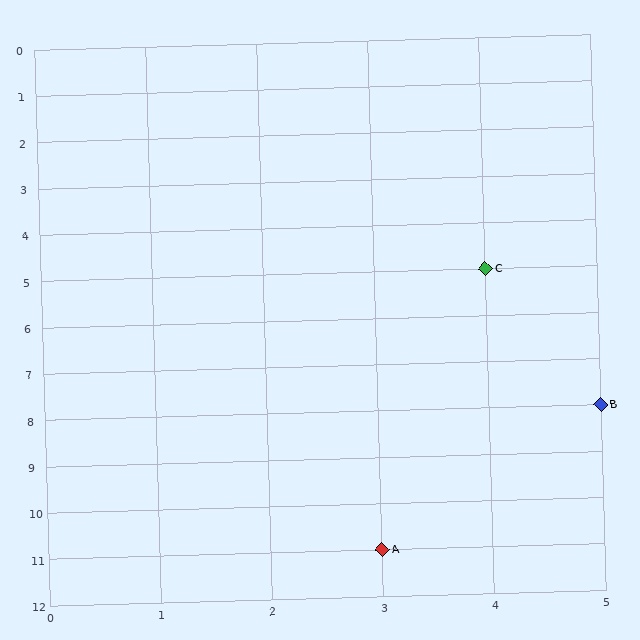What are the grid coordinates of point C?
Point C is at grid coordinates (4, 5).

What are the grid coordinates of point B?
Point B is at grid coordinates (5, 8).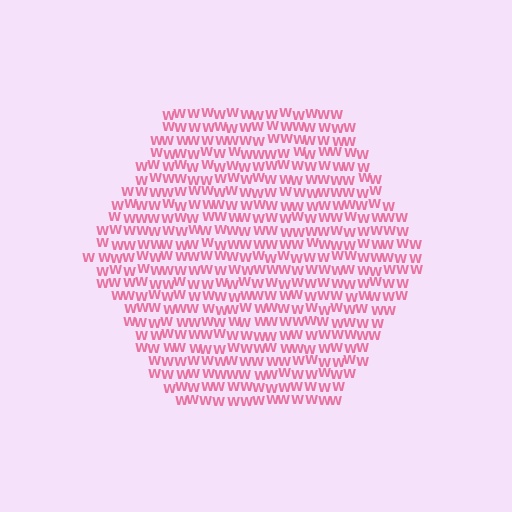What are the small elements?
The small elements are letter W's.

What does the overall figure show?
The overall figure shows a hexagon.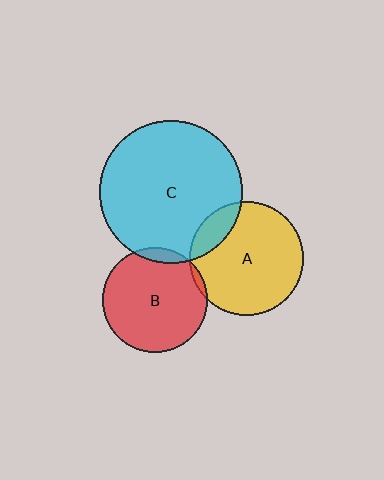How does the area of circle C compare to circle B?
Approximately 1.9 times.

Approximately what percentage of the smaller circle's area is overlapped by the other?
Approximately 5%.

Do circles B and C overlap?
Yes.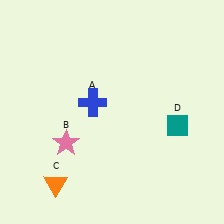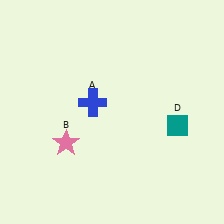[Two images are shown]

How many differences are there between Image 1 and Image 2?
There is 1 difference between the two images.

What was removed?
The orange triangle (C) was removed in Image 2.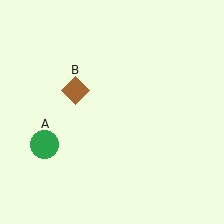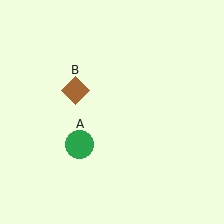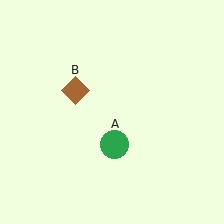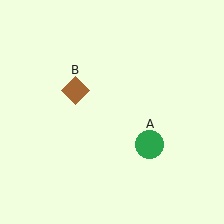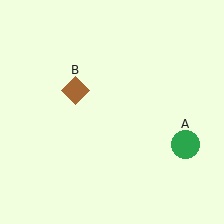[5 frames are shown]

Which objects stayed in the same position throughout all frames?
Brown diamond (object B) remained stationary.